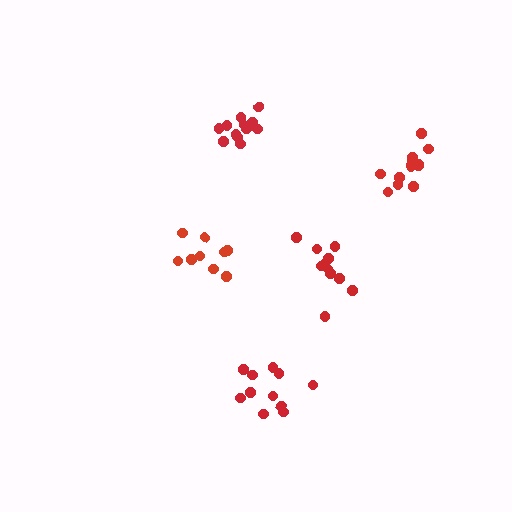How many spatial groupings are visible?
There are 5 spatial groupings.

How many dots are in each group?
Group 1: 12 dots, Group 2: 9 dots, Group 3: 12 dots, Group 4: 11 dots, Group 5: 11 dots (55 total).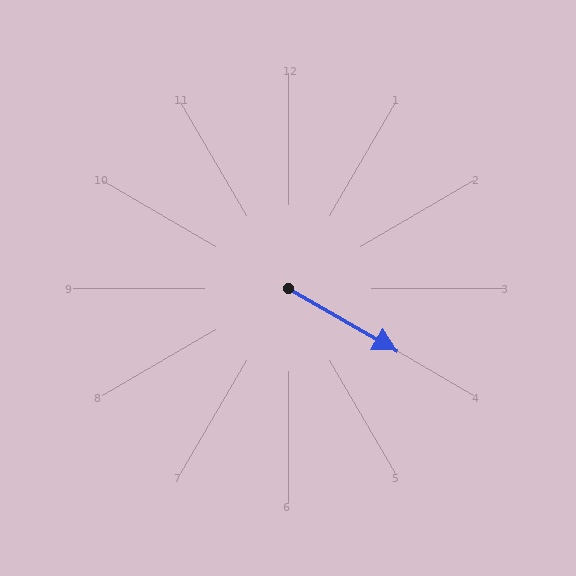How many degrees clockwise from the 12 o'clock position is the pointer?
Approximately 120 degrees.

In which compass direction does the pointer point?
Southeast.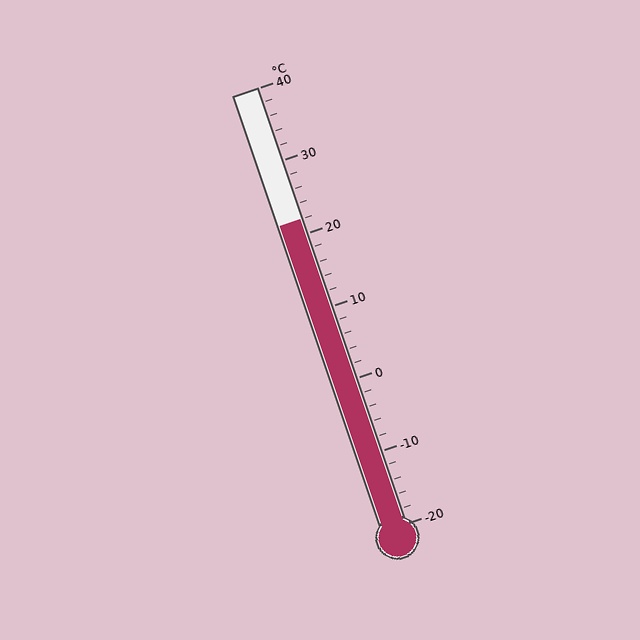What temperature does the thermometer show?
The thermometer shows approximately 22°C.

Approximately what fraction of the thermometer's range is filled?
The thermometer is filled to approximately 70% of its range.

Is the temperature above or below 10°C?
The temperature is above 10°C.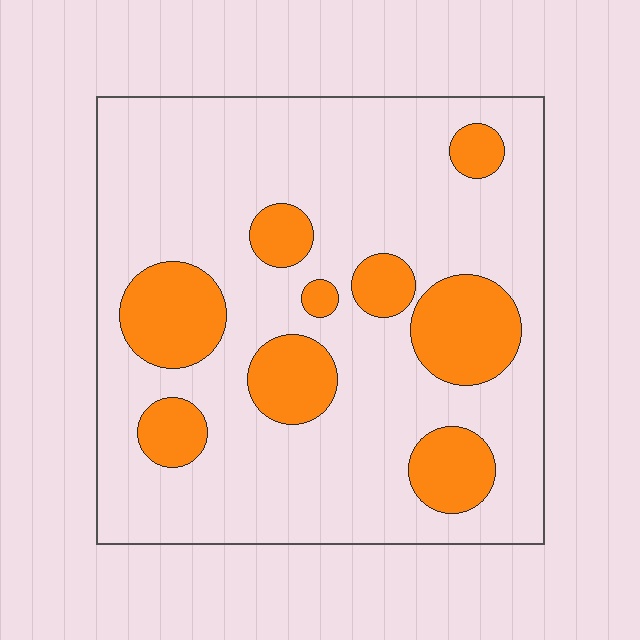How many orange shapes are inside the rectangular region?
9.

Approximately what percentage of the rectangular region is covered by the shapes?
Approximately 25%.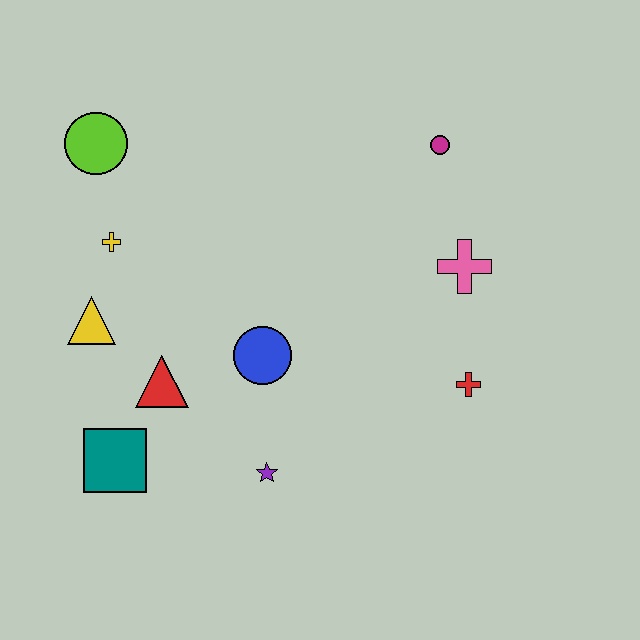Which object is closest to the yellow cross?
The yellow triangle is closest to the yellow cross.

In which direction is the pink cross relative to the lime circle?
The pink cross is to the right of the lime circle.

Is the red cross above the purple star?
Yes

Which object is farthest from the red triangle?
The magenta circle is farthest from the red triangle.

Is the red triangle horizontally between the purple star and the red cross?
No